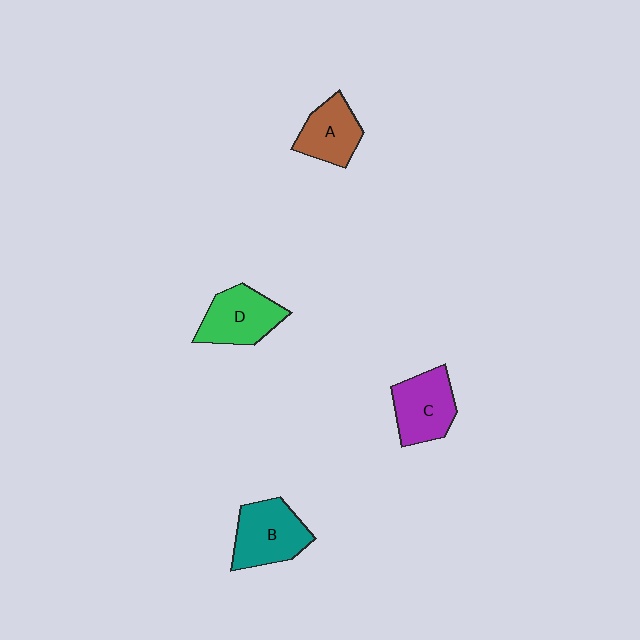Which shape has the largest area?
Shape B (teal).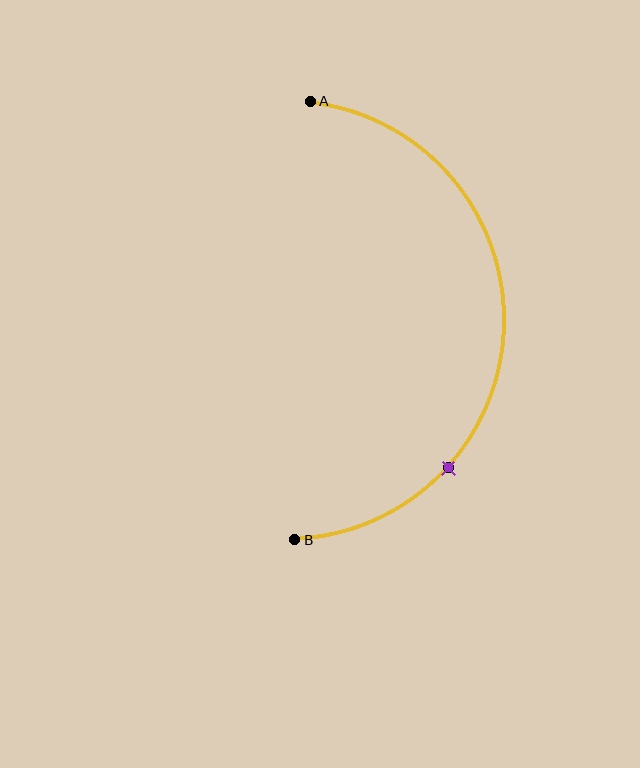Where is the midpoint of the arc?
The arc midpoint is the point on the curve farthest from the straight line joining A and B. It sits to the right of that line.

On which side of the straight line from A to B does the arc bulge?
The arc bulges to the right of the straight line connecting A and B.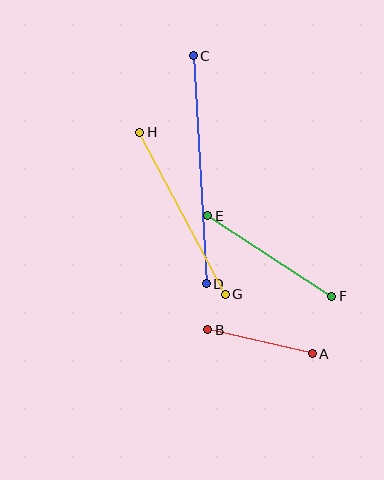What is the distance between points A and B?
The distance is approximately 107 pixels.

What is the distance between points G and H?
The distance is approximately 183 pixels.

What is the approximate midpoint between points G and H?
The midpoint is at approximately (182, 213) pixels.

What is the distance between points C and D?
The distance is approximately 229 pixels.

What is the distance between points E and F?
The distance is approximately 148 pixels.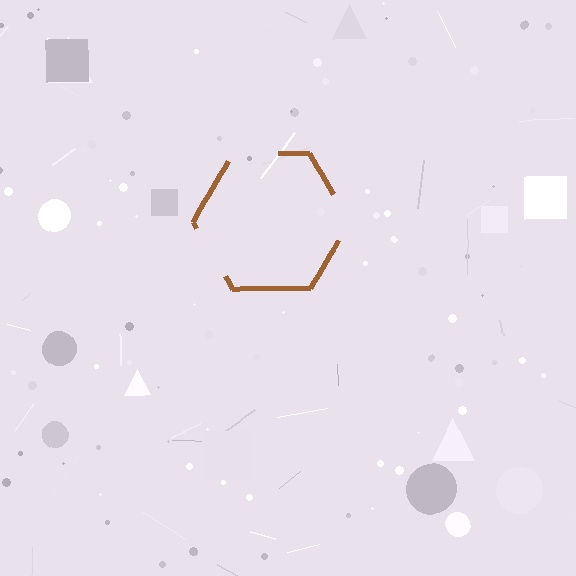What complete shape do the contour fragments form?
The contour fragments form a hexagon.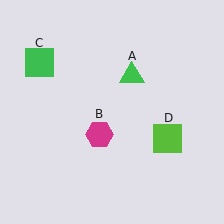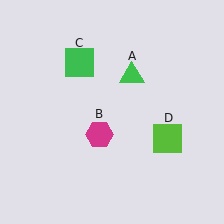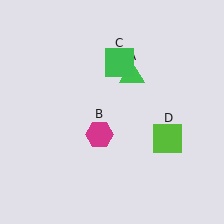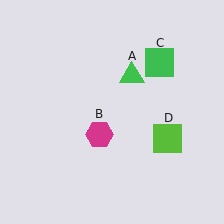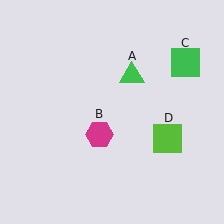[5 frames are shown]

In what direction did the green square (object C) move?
The green square (object C) moved right.